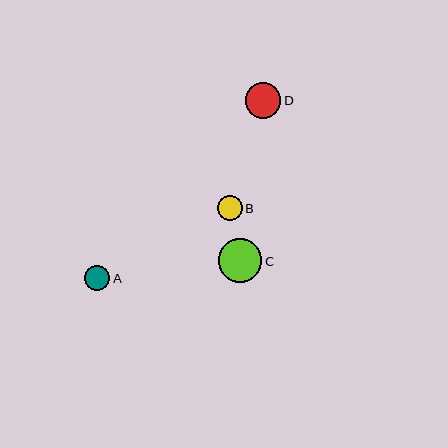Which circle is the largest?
Circle C is the largest with a size of approximately 44 pixels.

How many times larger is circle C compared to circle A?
Circle C is approximately 1.8 times the size of circle A.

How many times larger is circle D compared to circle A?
Circle D is approximately 1.4 times the size of circle A.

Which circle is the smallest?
Circle B is the smallest with a size of approximately 25 pixels.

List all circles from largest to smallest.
From largest to smallest: C, D, A, B.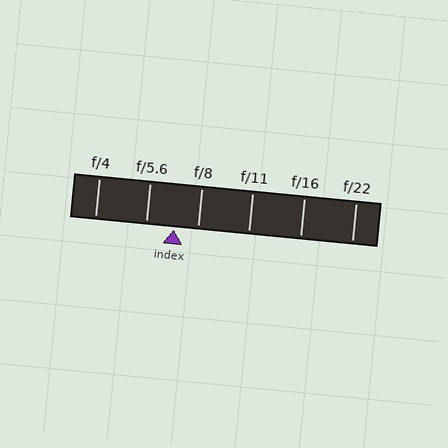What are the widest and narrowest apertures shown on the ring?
The widest aperture shown is f/4 and the narrowest is f/22.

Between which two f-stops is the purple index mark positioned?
The index mark is between f/5.6 and f/8.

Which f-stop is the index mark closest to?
The index mark is closest to f/8.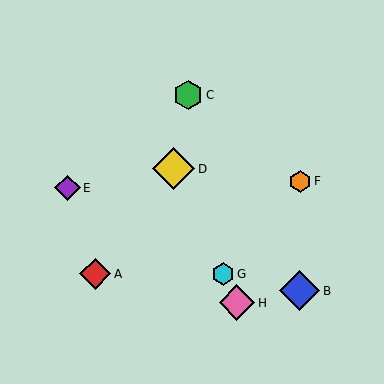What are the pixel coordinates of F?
Object F is at (300, 181).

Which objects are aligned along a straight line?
Objects D, G, H are aligned along a straight line.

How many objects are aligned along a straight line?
3 objects (D, G, H) are aligned along a straight line.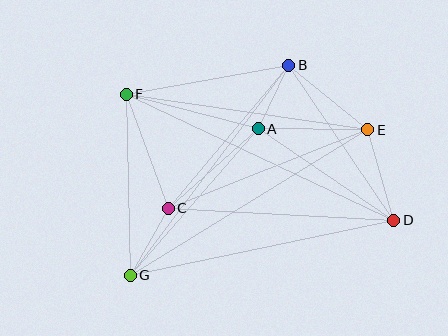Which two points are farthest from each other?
Points D and F are farthest from each other.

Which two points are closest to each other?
Points A and B are closest to each other.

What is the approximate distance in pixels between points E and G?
The distance between E and G is approximately 278 pixels.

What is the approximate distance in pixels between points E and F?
The distance between E and F is approximately 244 pixels.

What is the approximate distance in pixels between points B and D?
The distance between B and D is approximately 187 pixels.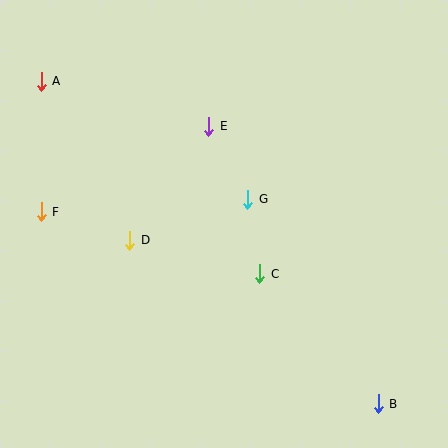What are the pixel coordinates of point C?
Point C is at (260, 274).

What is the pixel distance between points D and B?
The distance between D and B is 298 pixels.